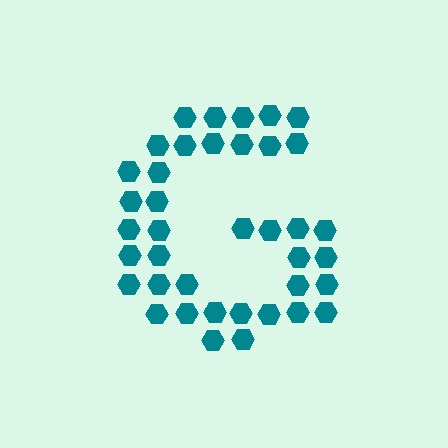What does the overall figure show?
The overall figure shows the letter G.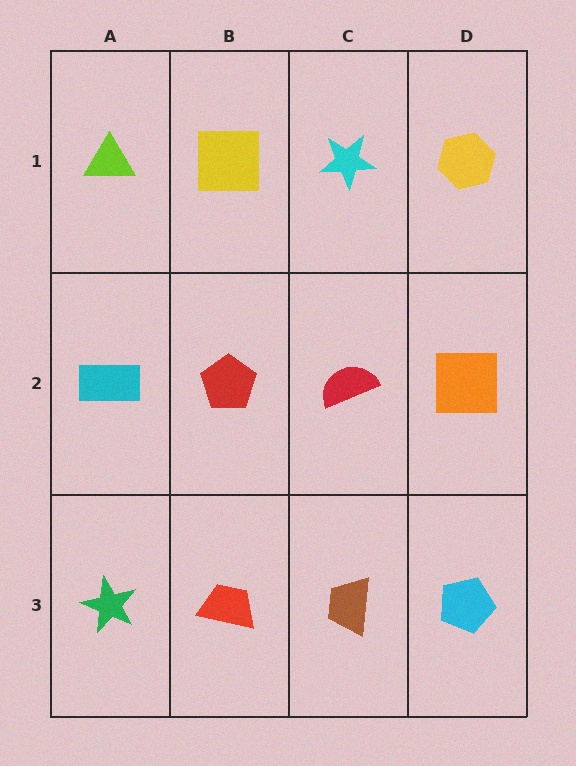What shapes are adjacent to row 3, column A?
A cyan rectangle (row 2, column A), a red trapezoid (row 3, column B).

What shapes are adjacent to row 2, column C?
A cyan star (row 1, column C), a brown trapezoid (row 3, column C), a red pentagon (row 2, column B), an orange square (row 2, column D).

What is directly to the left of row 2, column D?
A red semicircle.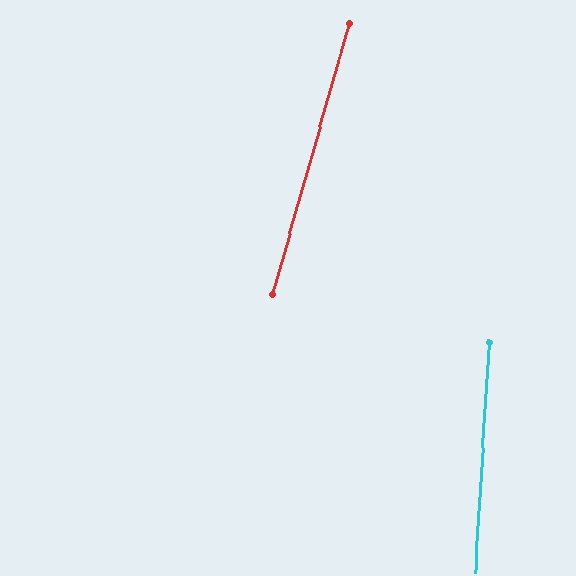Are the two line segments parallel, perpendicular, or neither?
Neither parallel nor perpendicular — they differ by about 13°.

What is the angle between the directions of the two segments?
Approximately 13 degrees.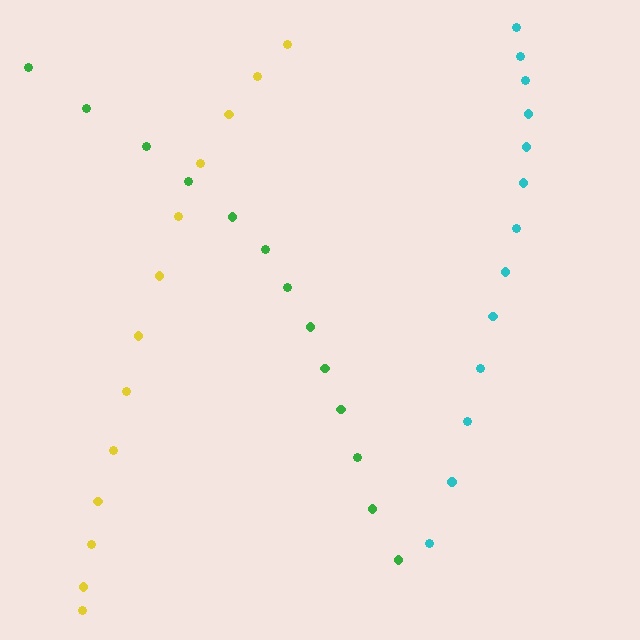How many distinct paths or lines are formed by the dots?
There are 3 distinct paths.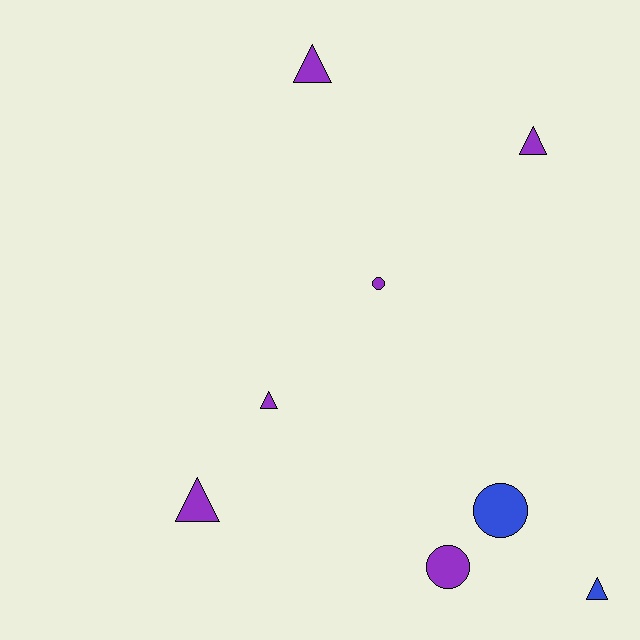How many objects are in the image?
There are 8 objects.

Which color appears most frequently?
Purple, with 6 objects.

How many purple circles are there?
There are 2 purple circles.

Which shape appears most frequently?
Triangle, with 5 objects.